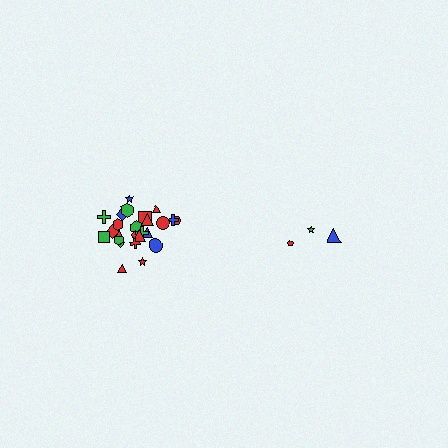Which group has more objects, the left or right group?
The left group.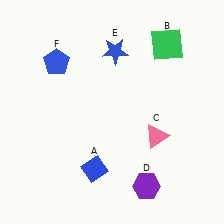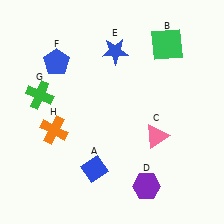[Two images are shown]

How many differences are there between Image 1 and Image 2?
There are 2 differences between the two images.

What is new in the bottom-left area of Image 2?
An orange cross (H) was added in the bottom-left area of Image 2.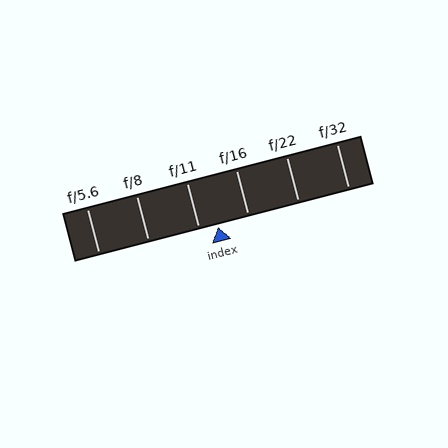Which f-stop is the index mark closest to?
The index mark is closest to f/11.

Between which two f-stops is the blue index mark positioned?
The index mark is between f/11 and f/16.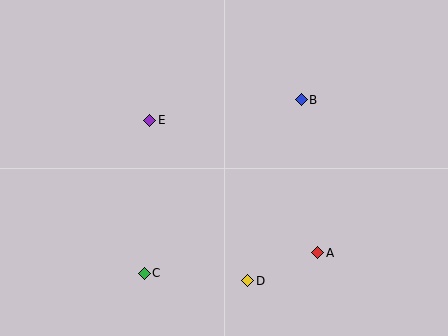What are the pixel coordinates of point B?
Point B is at (301, 100).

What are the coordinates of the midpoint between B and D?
The midpoint between B and D is at (274, 190).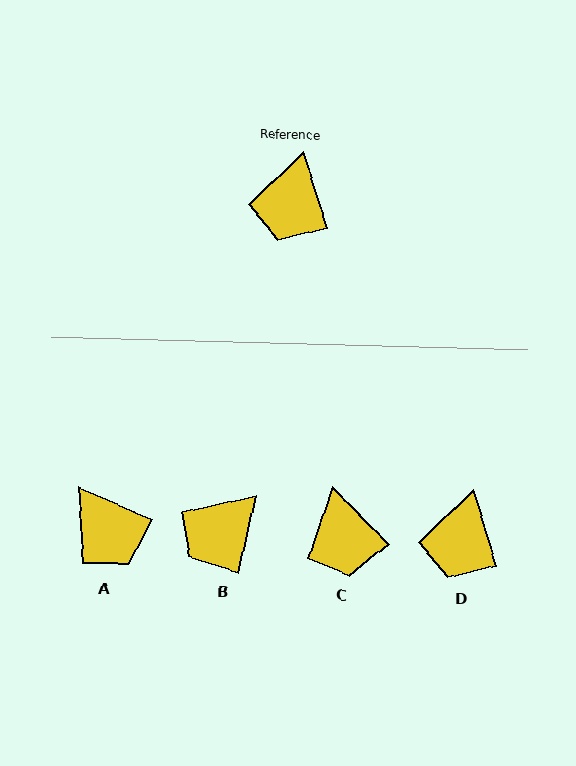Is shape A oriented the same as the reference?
No, it is off by about 49 degrees.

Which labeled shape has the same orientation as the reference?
D.